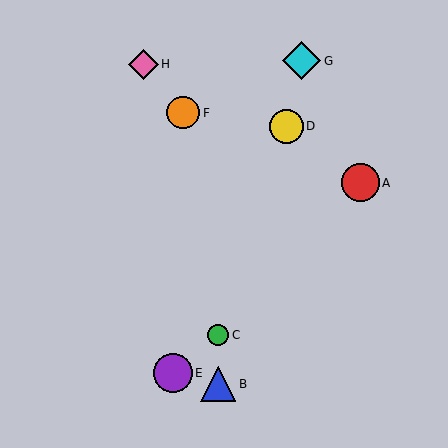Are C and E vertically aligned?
No, C is at x≈218 and E is at x≈173.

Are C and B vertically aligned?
Yes, both are at x≈218.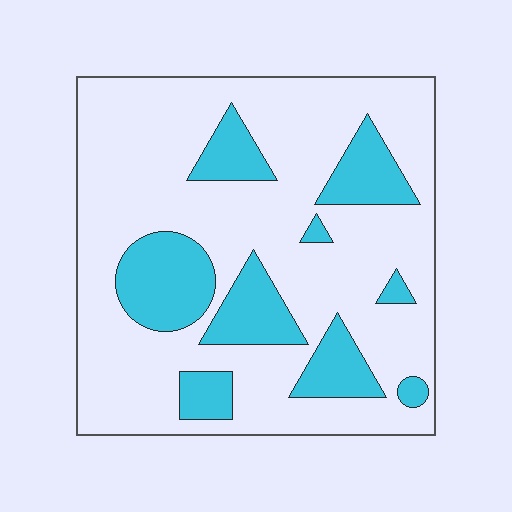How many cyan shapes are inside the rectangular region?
9.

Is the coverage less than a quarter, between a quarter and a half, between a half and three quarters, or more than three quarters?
Less than a quarter.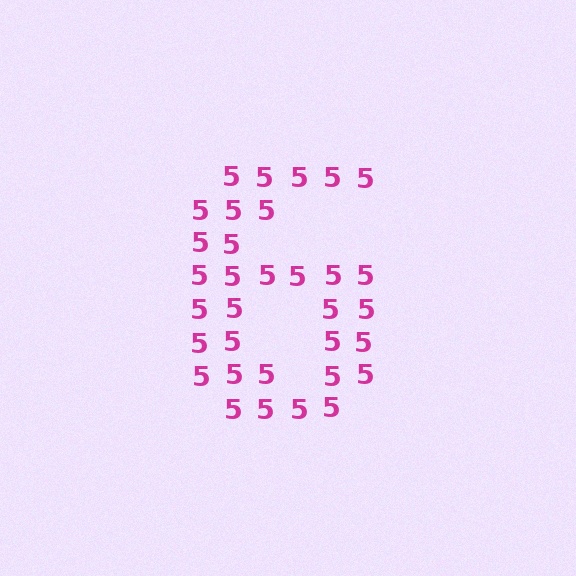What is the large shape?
The large shape is the digit 6.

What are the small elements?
The small elements are digit 5's.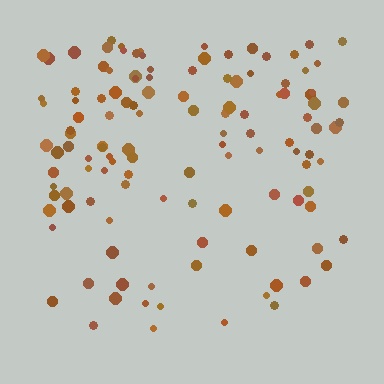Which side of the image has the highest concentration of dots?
The top.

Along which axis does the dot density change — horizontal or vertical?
Vertical.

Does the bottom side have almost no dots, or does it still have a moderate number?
Still a moderate number, just noticeably fewer than the top.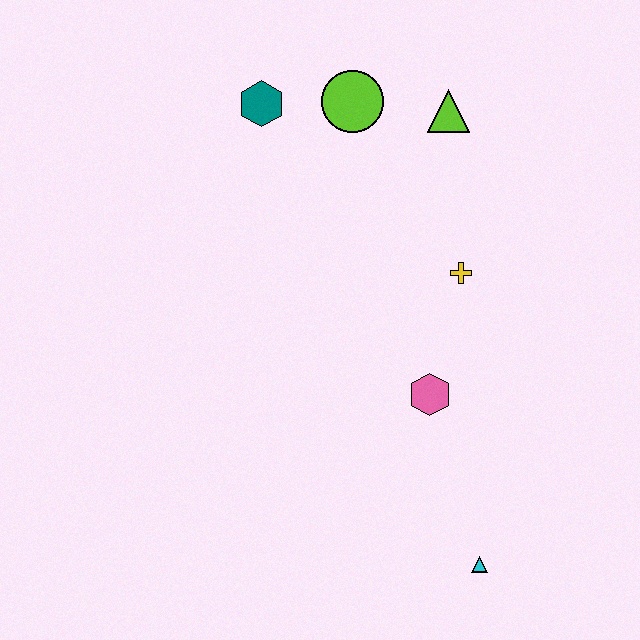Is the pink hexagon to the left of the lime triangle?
Yes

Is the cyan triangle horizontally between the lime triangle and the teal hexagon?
No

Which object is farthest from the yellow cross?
The cyan triangle is farthest from the yellow cross.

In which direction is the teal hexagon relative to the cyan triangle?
The teal hexagon is above the cyan triangle.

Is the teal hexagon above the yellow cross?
Yes